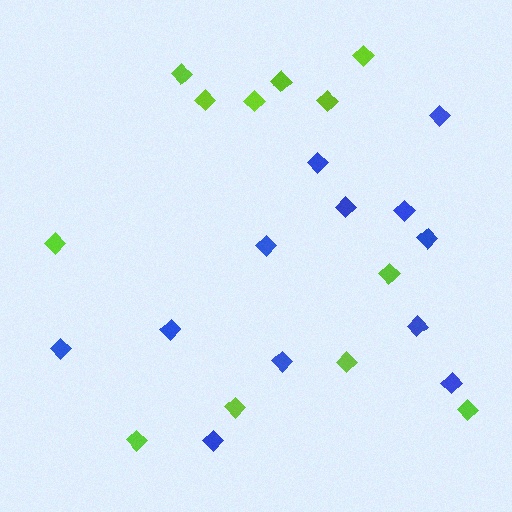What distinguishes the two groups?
There are 2 groups: one group of lime diamonds (12) and one group of blue diamonds (12).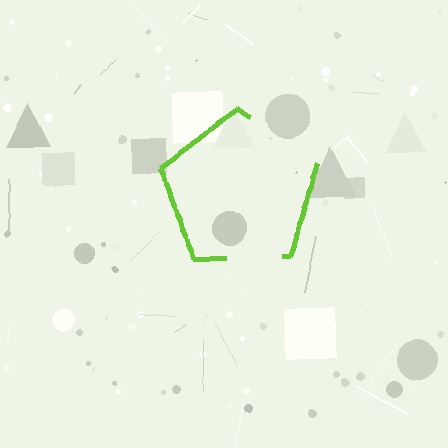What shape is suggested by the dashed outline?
The dashed outline suggests a pentagon.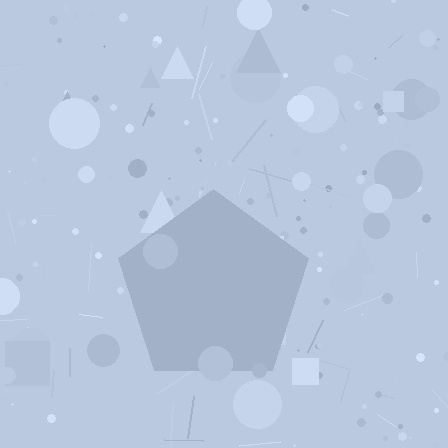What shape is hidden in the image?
A pentagon is hidden in the image.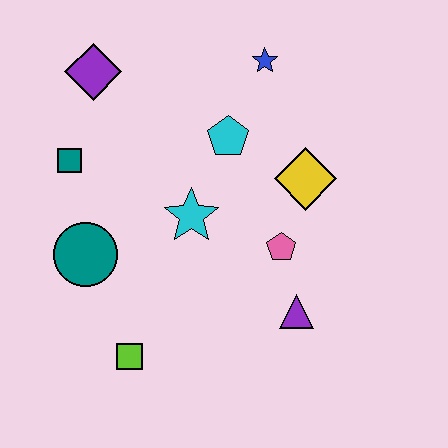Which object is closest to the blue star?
The cyan pentagon is closest to the blue star.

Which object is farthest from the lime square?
The blue star is farthest from the lime square.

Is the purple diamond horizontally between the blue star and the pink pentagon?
No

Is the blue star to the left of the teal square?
No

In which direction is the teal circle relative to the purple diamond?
The teal circle is below the purple diamond.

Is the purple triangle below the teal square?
Yes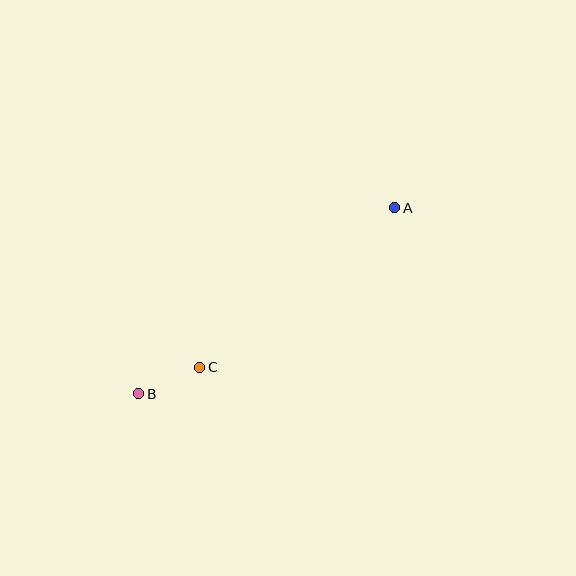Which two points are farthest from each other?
Points A and B are farthest from each other.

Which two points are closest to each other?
Points B and C are closest to each other.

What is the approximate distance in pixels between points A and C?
The distance between A and C is approximately 252 pixels.